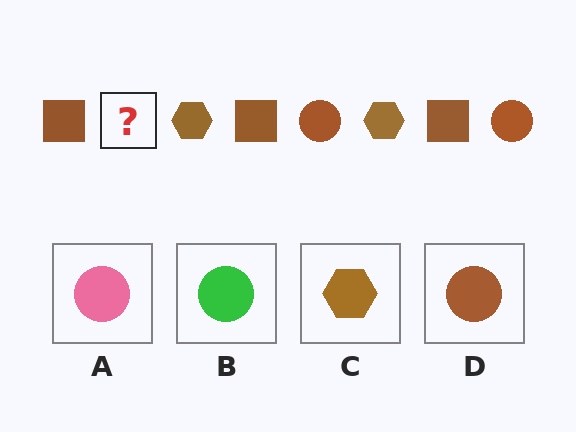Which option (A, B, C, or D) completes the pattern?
D.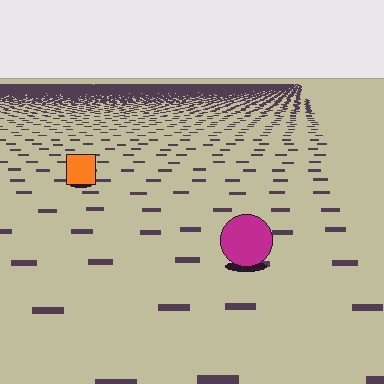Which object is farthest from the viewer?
The orange square is farthest from the viewer. It appears smaller and the ground texture around it is denser.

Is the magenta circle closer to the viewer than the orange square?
Yes. The magenta circle is closer — you can tell from the texture gradient: the ground texture is coarser near it.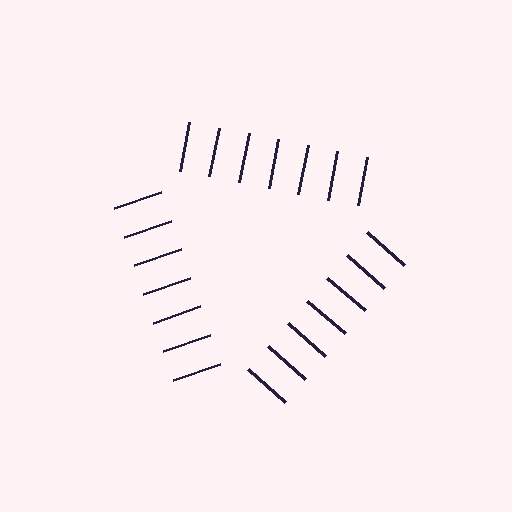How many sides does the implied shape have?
3 sides — the line-ends trace a triangle.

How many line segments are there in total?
21 — 7 along each of the 3 edges.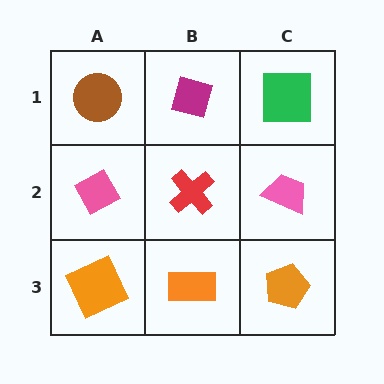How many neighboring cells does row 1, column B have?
3.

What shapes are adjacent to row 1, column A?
A pink diamond (row 2, column A), a magenta square (row 1, column B).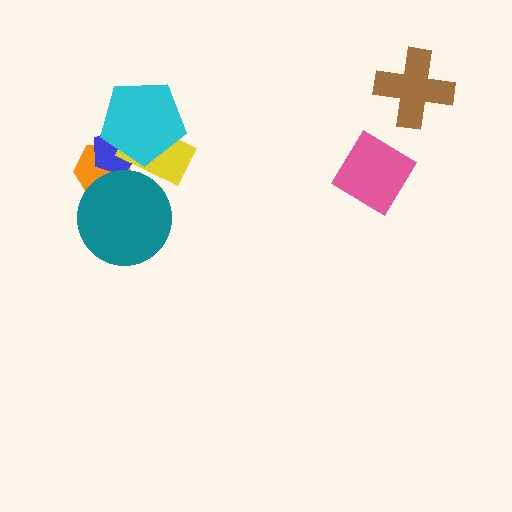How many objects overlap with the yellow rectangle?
4 objects overlap with the yellow rectangle.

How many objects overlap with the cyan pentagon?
3 objects overlap with the cyan pentagon.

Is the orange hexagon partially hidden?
Yes, it is partially covered by another shape.